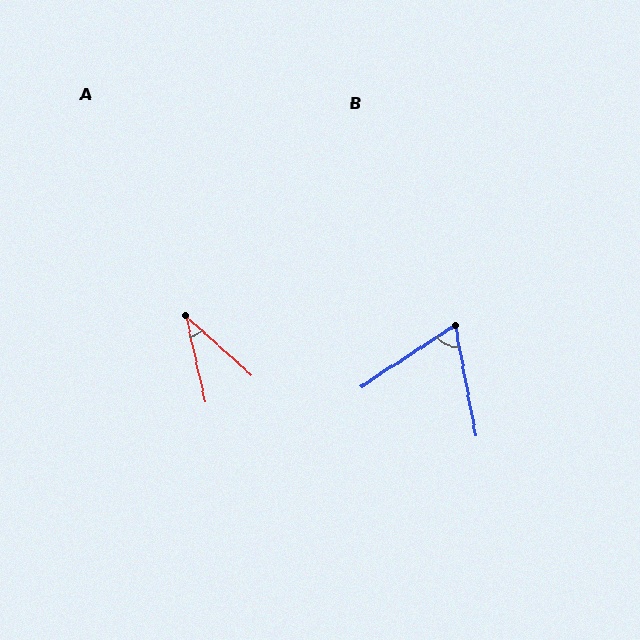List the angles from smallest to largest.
A (35°), B (67°).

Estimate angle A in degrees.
Approximately 35 degrees.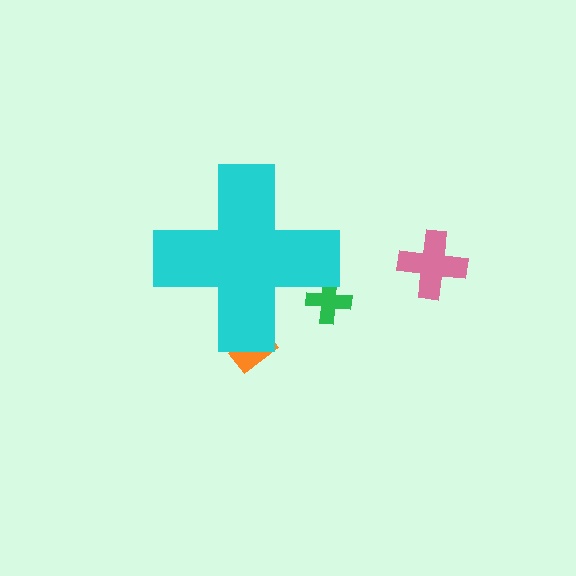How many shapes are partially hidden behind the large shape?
2 shapes are partially hidden.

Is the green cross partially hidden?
Yes, the green cross is partially hidden behind the cyan cross.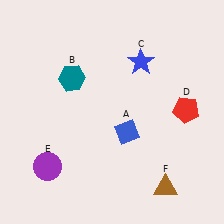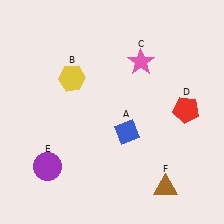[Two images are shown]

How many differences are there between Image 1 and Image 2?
There are 2 differences between the two images.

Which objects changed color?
B changed from teal to yellow. C changed from blue to pink.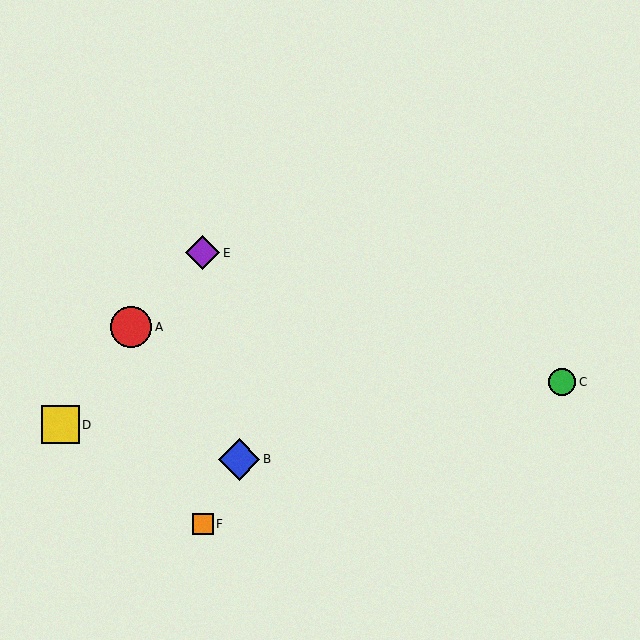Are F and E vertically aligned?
Yes, both are at x≈203.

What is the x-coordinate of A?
Object A is at x≈131.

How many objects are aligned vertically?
2 objects (E, F) are aligned vertically.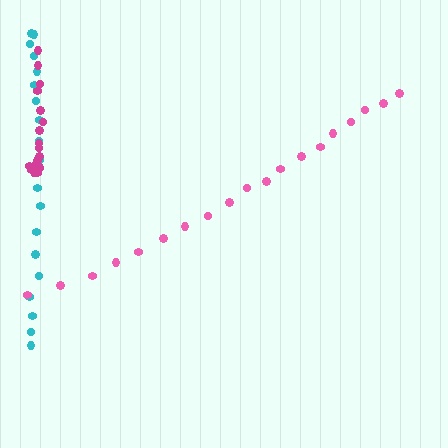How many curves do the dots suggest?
There are 3 distinct paths.